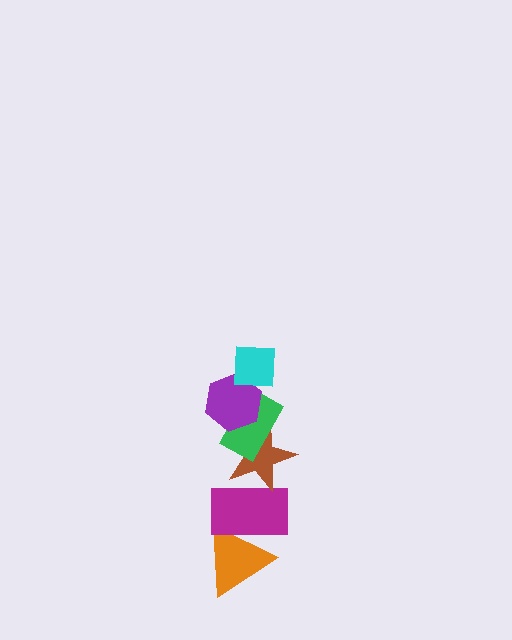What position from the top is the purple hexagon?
The purple hexagon is 2nd from the top.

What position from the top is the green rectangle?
The green rectangle is 3rd from the top.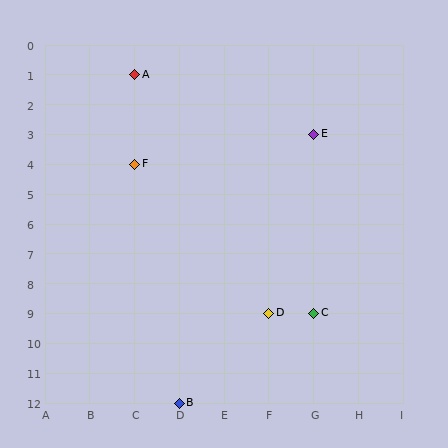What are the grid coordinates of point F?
Point F is at grid coordinates (C, 4).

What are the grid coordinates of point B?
Point B is at grid coordinates (D, 12).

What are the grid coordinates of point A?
Point A is at grid coordinates (C, 1).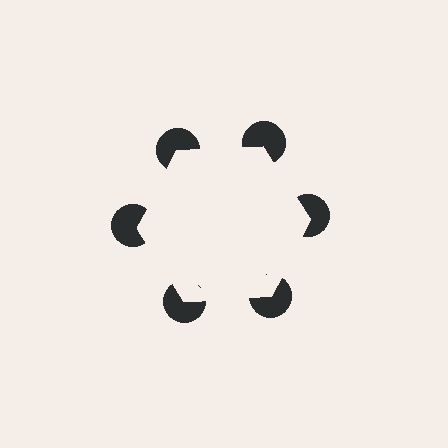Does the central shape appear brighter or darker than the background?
It typically appears slightly brighter than the background, even though no actual brightness change is drawn.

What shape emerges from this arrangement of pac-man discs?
An illusory hexagon — its edges are inferred from the aligned wedge cuts in the pac-man discs, not physically drawn.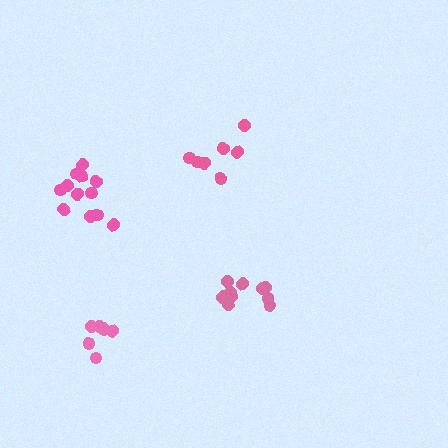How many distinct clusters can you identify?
There are 4 distinct clusters.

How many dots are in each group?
Group 1: 11 dots, Group 2: 7 dots, Group 3: 13 dots, Group 4: 7 dots (38 total).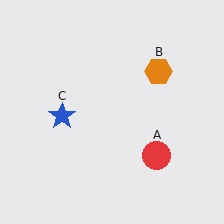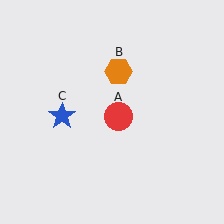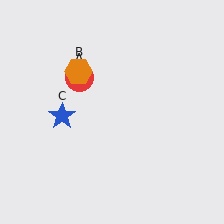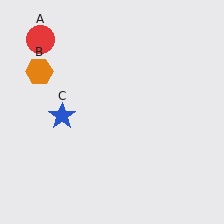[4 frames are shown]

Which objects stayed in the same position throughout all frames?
Blue star (object C) remained stationary.